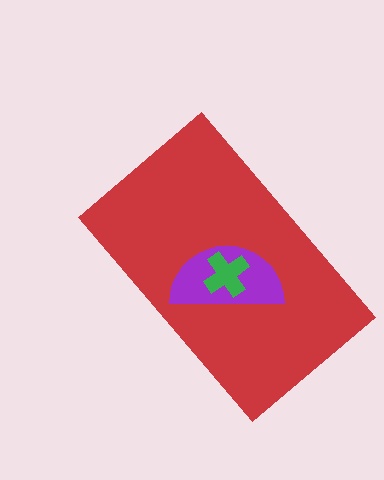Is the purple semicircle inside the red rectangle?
Yes.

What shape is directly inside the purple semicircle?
The green cross.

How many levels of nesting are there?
3.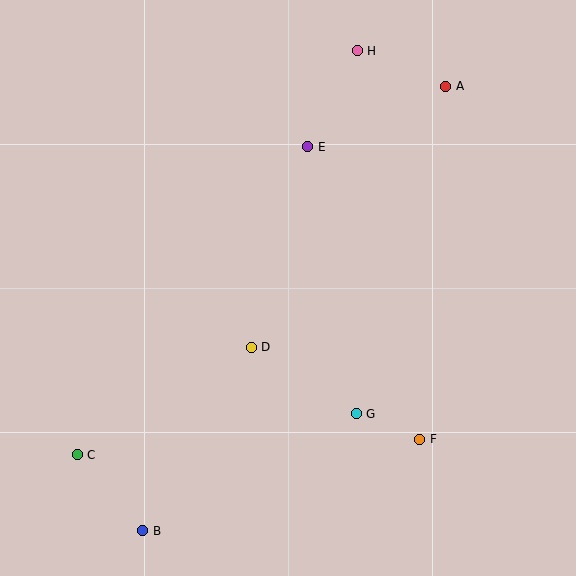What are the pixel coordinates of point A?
Point A is at (446, 86).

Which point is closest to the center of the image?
Point D at (251, 347) is closest to the center.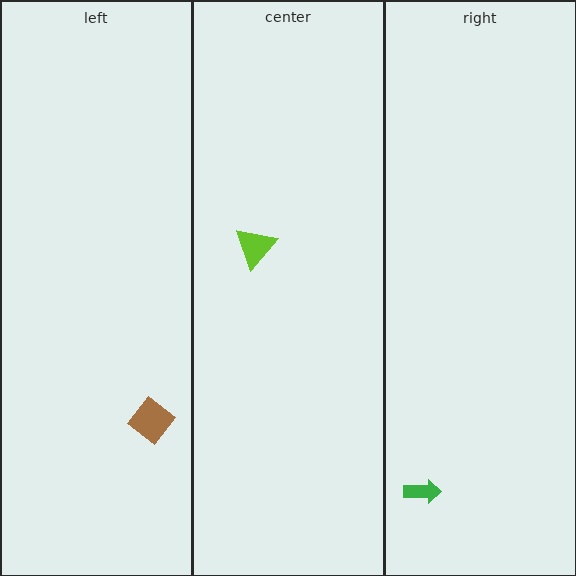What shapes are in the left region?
The brown diamond.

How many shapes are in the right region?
1.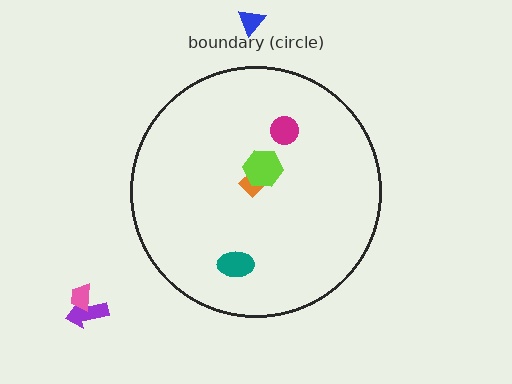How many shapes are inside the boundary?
4 inside, 3 outside.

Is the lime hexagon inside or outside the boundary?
Inside.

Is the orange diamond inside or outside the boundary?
Inside.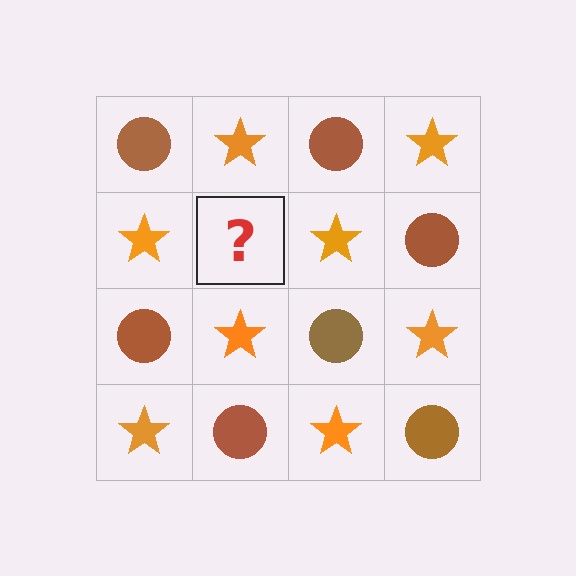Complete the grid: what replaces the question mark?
The question mark should be replaced with a brown circle.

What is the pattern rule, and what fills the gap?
The rule is that it alternates brown circle and orange star in a checkerboard pattern. The gap should be filled with a brown circle.